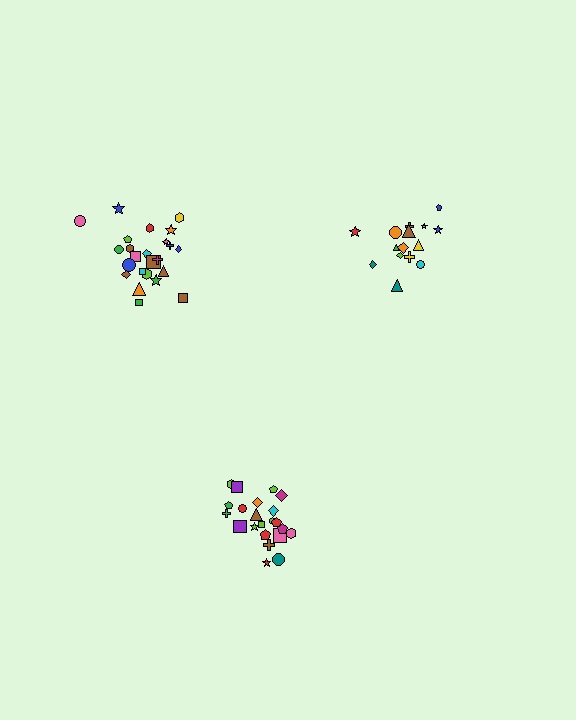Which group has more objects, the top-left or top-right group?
The top-left group.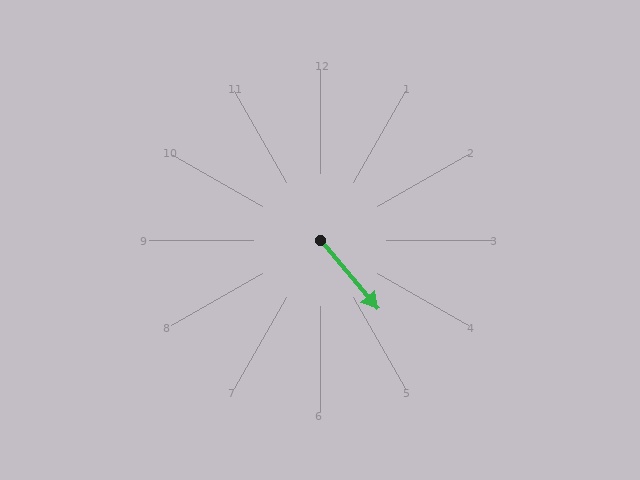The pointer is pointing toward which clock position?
Roughly 5 o'clock.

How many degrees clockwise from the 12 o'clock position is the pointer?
Approximately 140 degrees.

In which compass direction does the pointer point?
Southeast.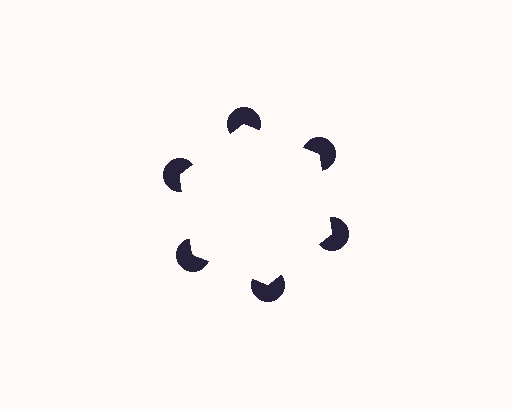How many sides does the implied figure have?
6 sides.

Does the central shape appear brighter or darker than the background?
It typically appears slightly brighter than the background, even though no actual brightness change is drawn.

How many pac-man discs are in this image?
There are 6 — one at each vertex of the illusory hexagon.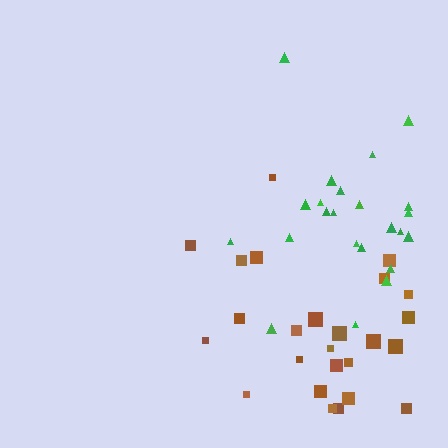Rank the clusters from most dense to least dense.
brown, green.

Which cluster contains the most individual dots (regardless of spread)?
Brown (26).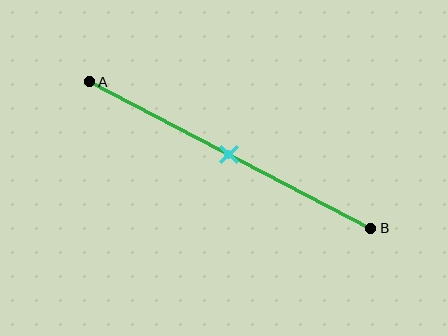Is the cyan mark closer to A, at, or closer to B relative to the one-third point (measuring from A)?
The cyan mark is closer to point B than the one-third point of segment AB.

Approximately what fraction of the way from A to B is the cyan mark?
The cyan mark is approximately 50% of the way from A to B.